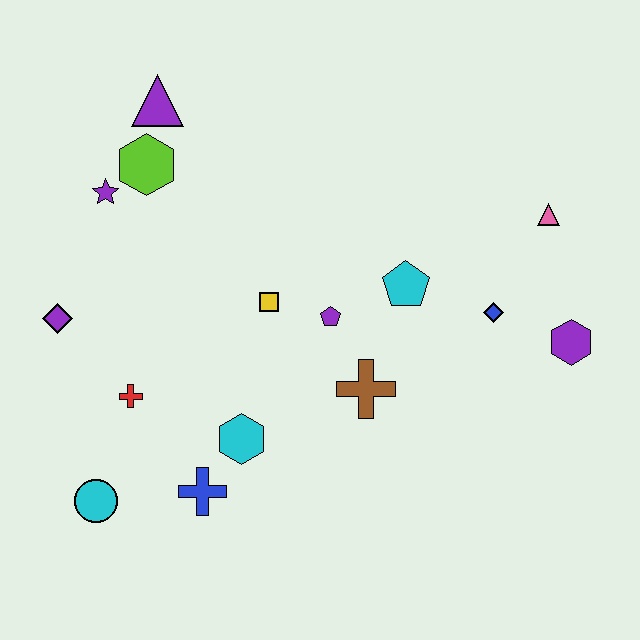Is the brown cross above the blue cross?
Yes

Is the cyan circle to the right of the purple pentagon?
No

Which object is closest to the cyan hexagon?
The blue cross is closest to the cyan hexagon.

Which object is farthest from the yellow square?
The purple hexagon is farthest from the yellow square.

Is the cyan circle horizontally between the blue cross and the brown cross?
No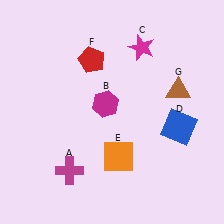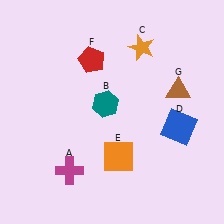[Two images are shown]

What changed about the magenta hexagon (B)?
In Image 1, B is magenta. In Image 2, it changed to teal.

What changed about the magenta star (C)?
In Image 1, C is magenta. In Image 2, it changed to orange.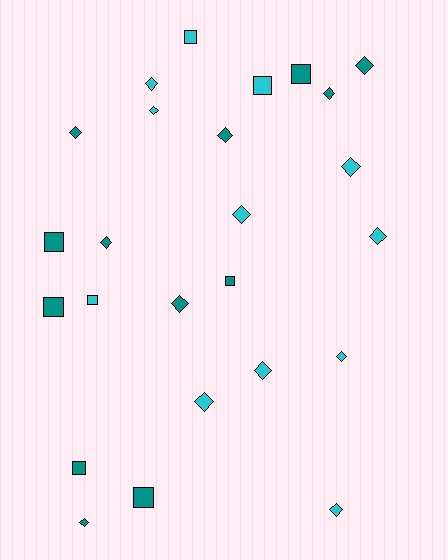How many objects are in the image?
There are 25 objects.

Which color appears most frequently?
Teal, with 13 objects.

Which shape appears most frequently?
Diamond, with 16 objects.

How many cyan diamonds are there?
There are 9 cyan diamonds.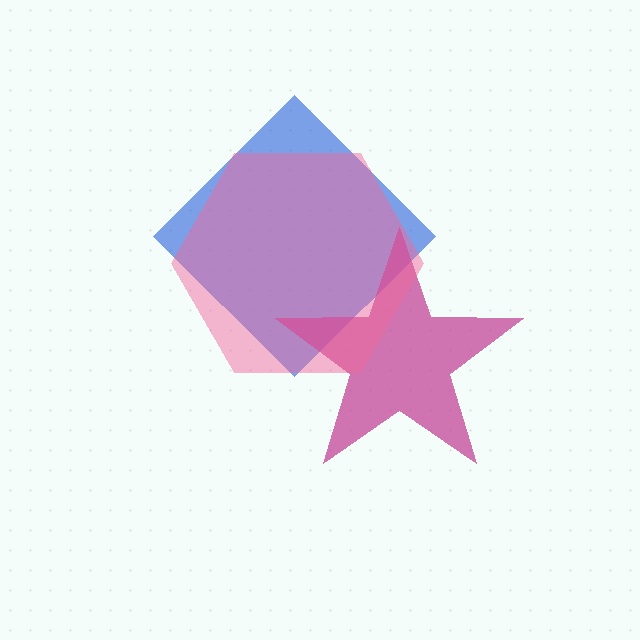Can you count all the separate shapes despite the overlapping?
Yes, there are 3 separate shapes.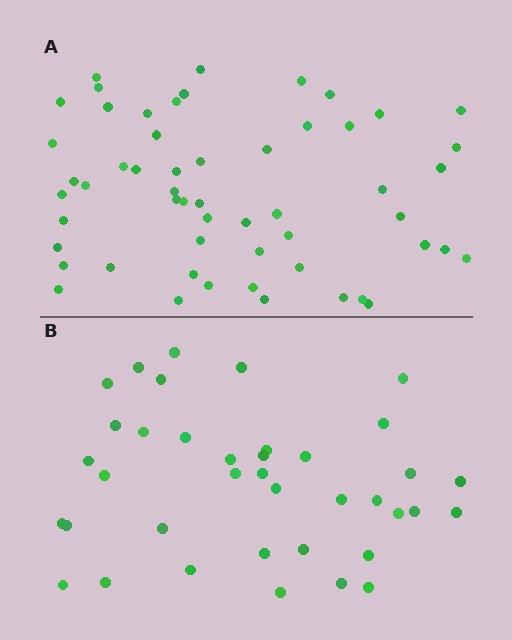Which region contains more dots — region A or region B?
Region A (the top region) has more dots.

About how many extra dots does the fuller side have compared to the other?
Region A has approximately 15 more dots than region B.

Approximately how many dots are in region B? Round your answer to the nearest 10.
About 40 dots. (The exact count is 38, which rounds to 40.)